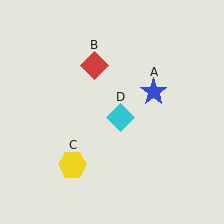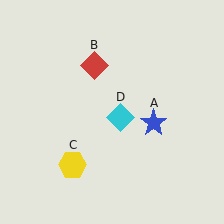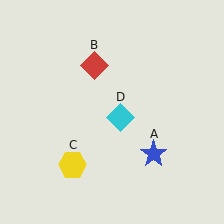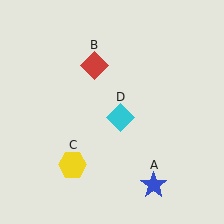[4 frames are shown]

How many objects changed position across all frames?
1 object changed position: blue star (object A).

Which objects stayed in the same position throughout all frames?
Red diamond (object B) and yellow hexagon (object C) and cyan diamond (object D) remained stationary.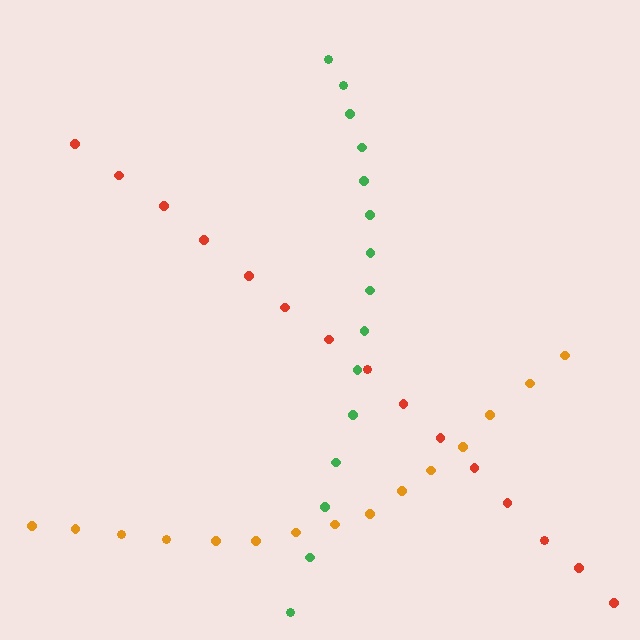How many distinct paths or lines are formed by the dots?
There are 3 distinct paths.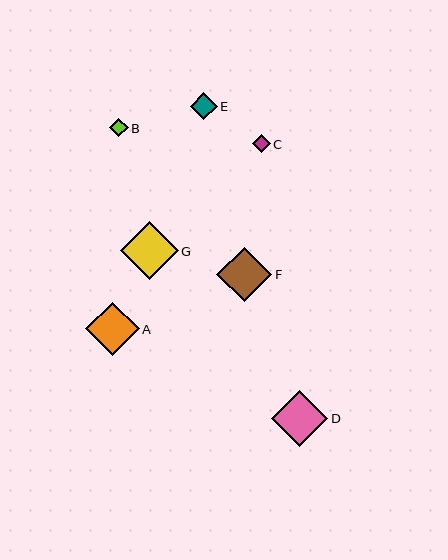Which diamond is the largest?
Diamond G is the largest with a size of approximately 58 pixels.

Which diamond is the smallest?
Diamond C is the smallest with a size of approximately 17 pixels.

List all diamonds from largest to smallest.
From largest to smallest: G, D, F, A, E, B, C.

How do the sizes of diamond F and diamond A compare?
Diamond F and diamond A are approximately the same size.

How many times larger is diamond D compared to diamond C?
Diamond D is approximately 3.2 times the size of diamond C.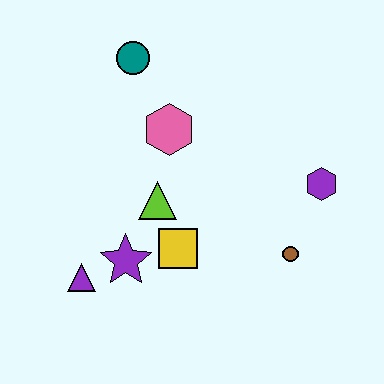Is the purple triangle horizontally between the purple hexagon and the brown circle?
No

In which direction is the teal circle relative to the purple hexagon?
The teal circle is to the left of the purple hexagon.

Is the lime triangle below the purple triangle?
No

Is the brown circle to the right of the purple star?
Yes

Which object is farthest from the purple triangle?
The purple hexagon is farthest from the purple triangle.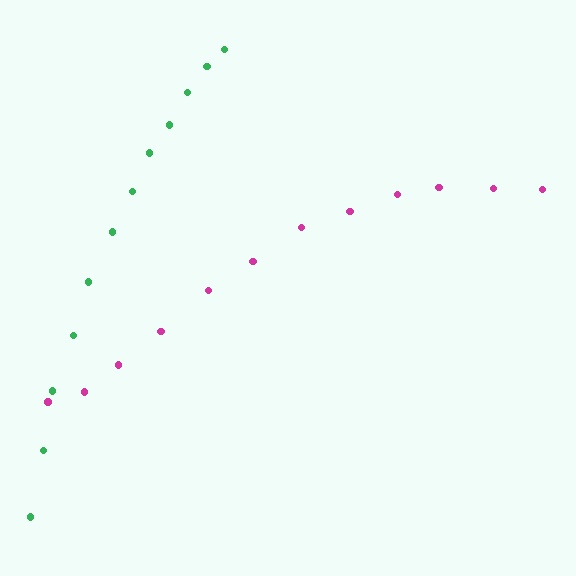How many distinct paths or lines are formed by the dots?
There are 2 distinct paths.